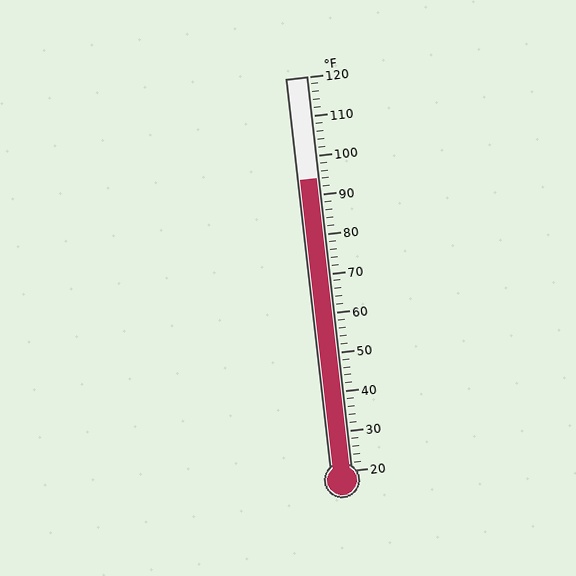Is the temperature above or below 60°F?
The temperature is above 60°F.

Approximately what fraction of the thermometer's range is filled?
The thermometer is filled to approximately 75% of its range.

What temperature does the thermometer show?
The thermometer shows approximately 94°F.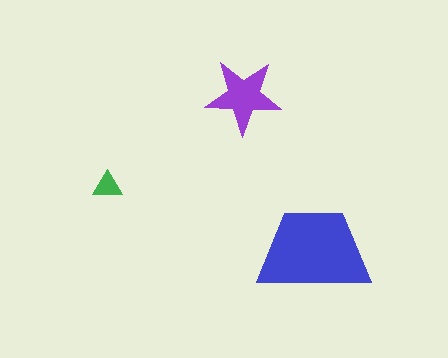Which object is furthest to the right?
The blue trapezoid is rightmost.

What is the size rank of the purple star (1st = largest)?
2nd.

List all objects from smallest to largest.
The green triangle, the purple star, the blue trapezoid.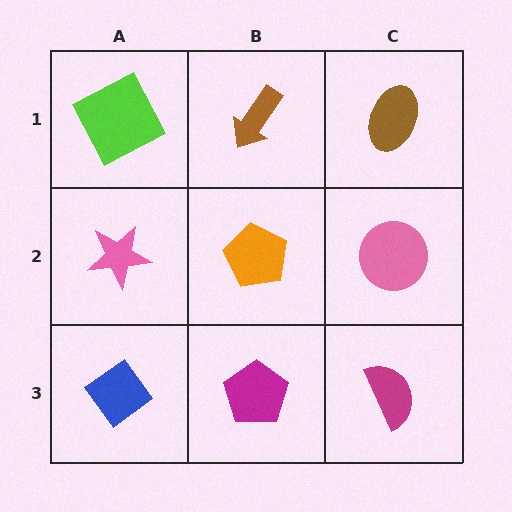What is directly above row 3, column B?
An orange pentagon.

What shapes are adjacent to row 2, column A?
A lime square (row 1, column A), a blue diamond (row 3, column A), an orange pentagon (row 2, column B).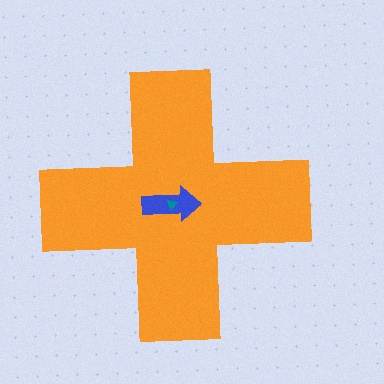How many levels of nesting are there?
3.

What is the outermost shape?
The orange cross.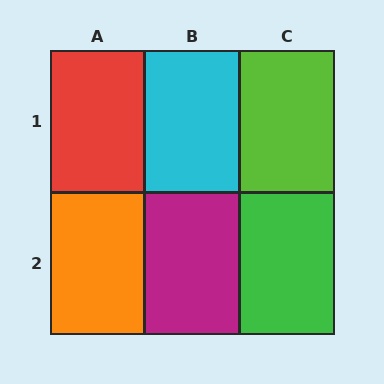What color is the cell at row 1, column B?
Cyan.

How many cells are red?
1 cell is red.